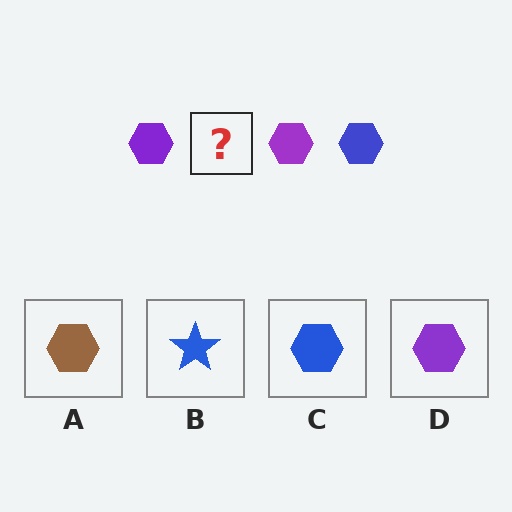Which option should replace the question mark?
Option C.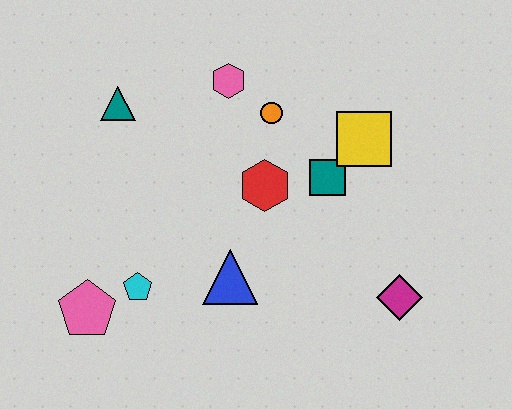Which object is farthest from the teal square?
The pink pentagon is farthest from the teal square.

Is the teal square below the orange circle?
Yes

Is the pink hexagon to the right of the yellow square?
No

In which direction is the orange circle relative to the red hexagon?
The orange circle is above the red hexagon.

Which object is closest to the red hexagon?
The teal square is closest to the red hexagon.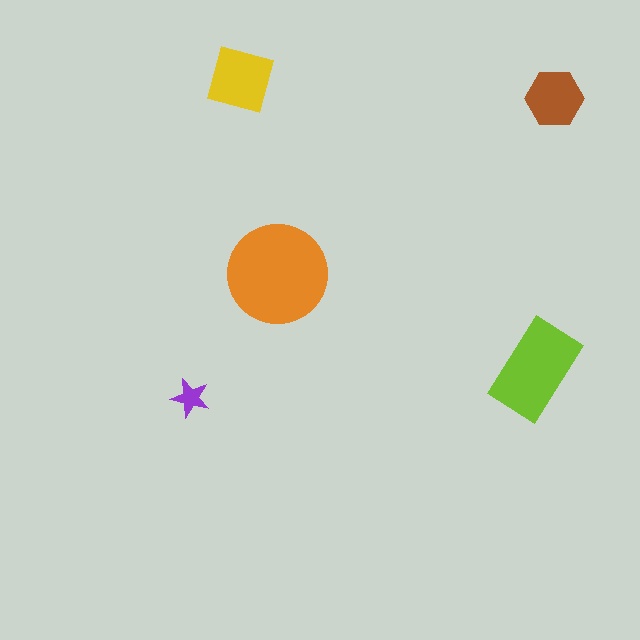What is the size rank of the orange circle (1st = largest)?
1st.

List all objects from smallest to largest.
The purple star, the brown hexagon, the yellow square, the lime rectangle, the orange circle.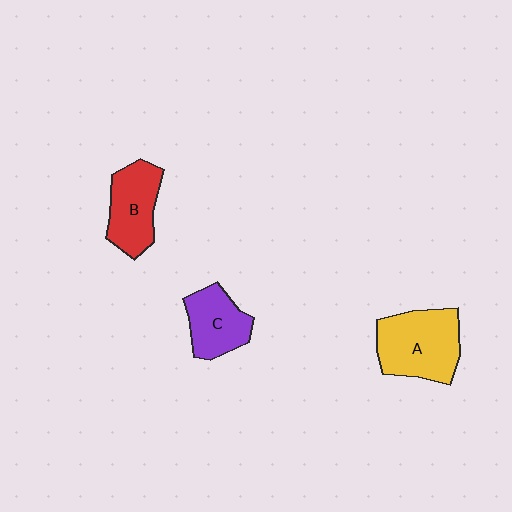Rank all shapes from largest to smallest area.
From largest to smallest: A (yellow), B (red), C (purple).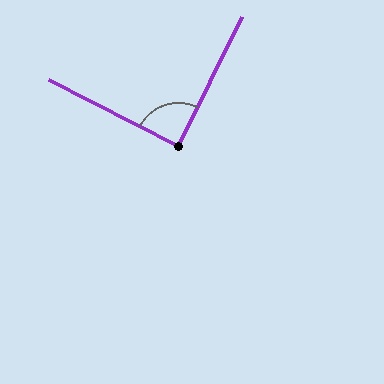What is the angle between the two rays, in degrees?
Approximately 89 degrees.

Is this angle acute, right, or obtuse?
It is approximately a right angle.